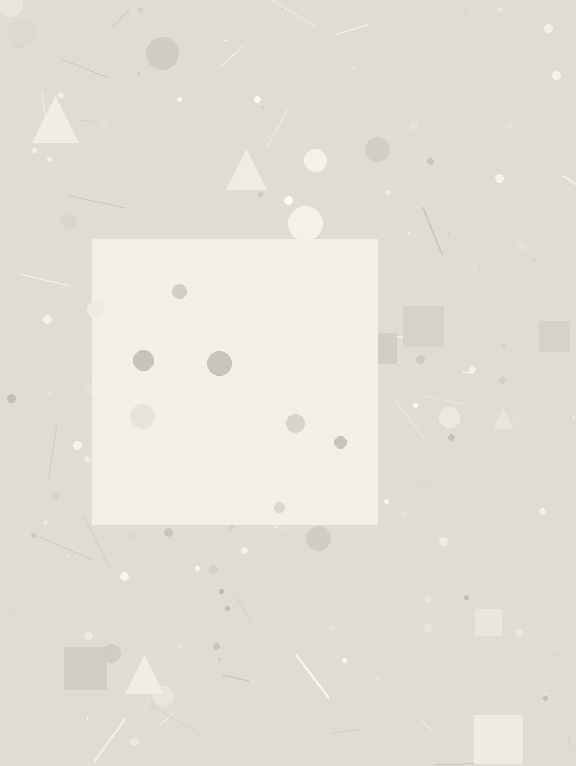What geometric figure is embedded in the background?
A square is embedded in the background.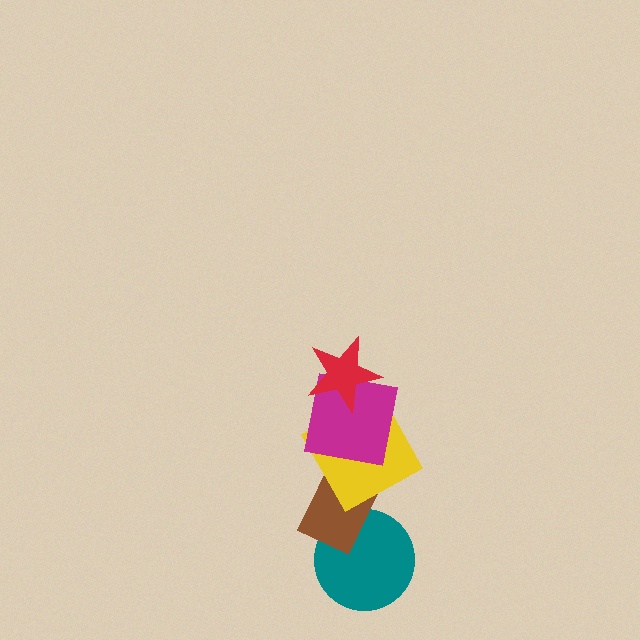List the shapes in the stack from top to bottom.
From top to bottom: the red star, the magenta square, the yellow square, the brown rectangle, the teal circle.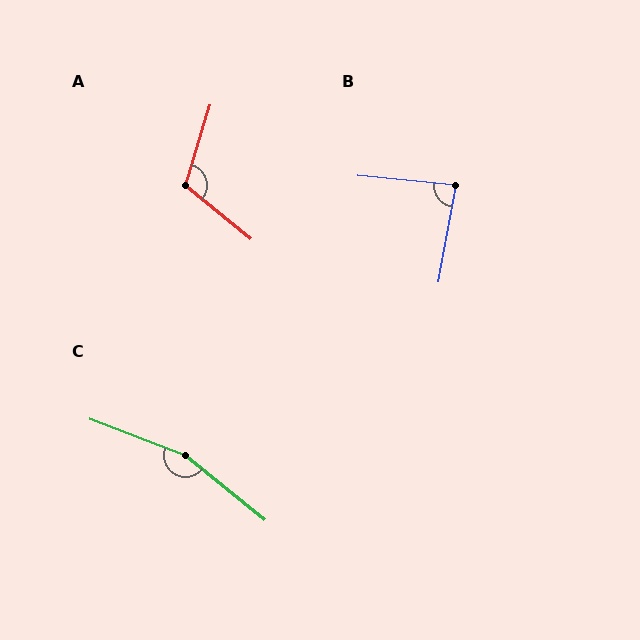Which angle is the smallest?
B, at approximately 86 degrees.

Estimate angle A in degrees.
Approximately 112 degrees.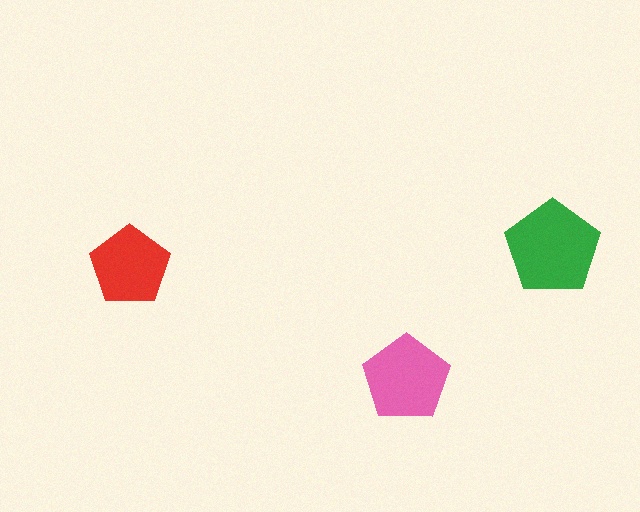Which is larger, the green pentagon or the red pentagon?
The green one.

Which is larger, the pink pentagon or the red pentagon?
The pink one.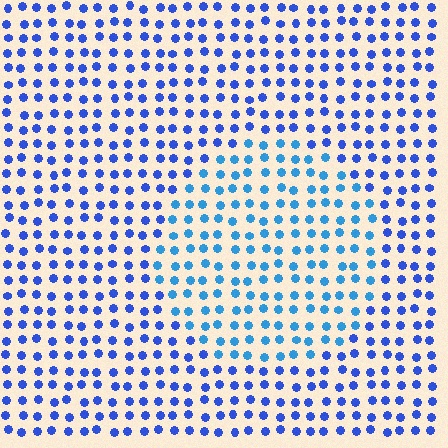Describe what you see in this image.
The image is filled with small blue elements in a uniform arrangement. A circle-shaped region is visible where the elements are tinted to a slightly different hue, forming a subtle color boundary.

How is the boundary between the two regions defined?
The boundary is defined purely by a slight shift in hue (about 26 degrees). Spacing, size, and orientation are identical on both sides.